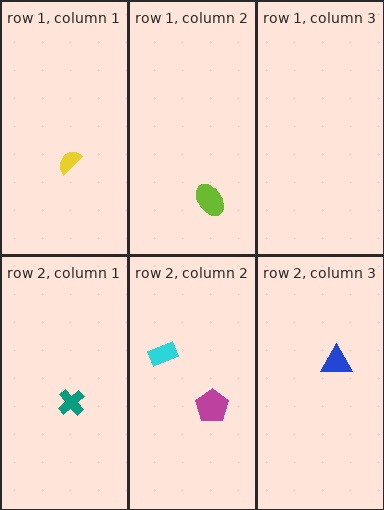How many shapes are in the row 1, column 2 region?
1.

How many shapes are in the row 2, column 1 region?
1.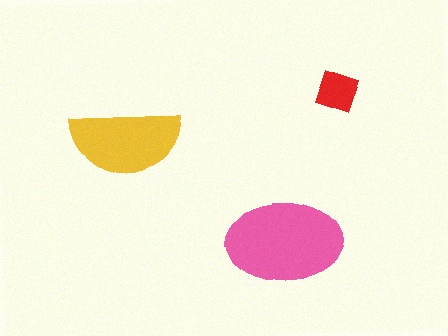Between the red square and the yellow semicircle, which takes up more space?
The yellow semicircle.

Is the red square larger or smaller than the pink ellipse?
Smaller.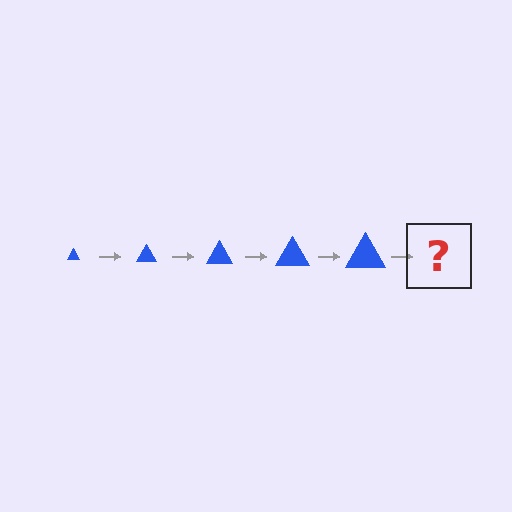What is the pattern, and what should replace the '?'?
The pattern is that the triangle gets progressively larger each step. The '?' should be a blue triangle, larger than the previous one.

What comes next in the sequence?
The next element should be a blue triangle, larger than the previous one.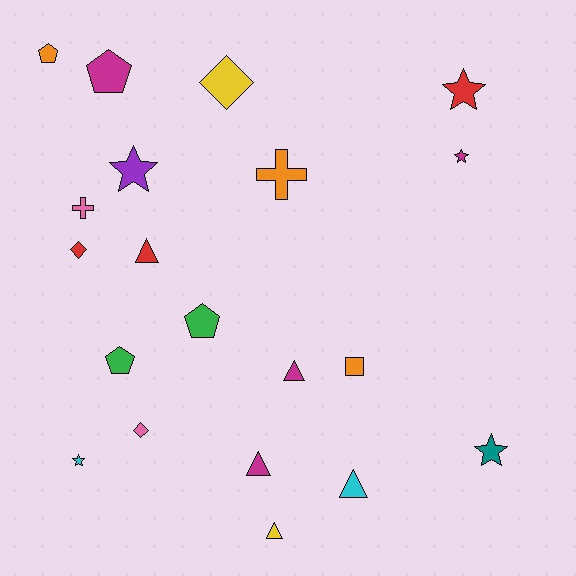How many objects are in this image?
There are 20 objects.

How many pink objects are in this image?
There are 2 pink objects.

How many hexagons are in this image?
There are no hexagons.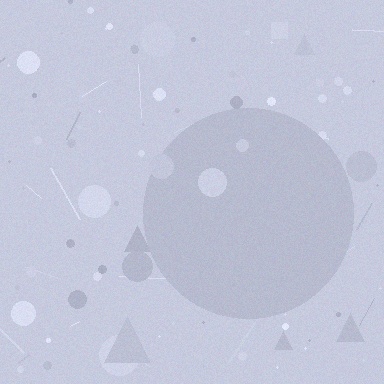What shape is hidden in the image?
A circle is hidden in the image.